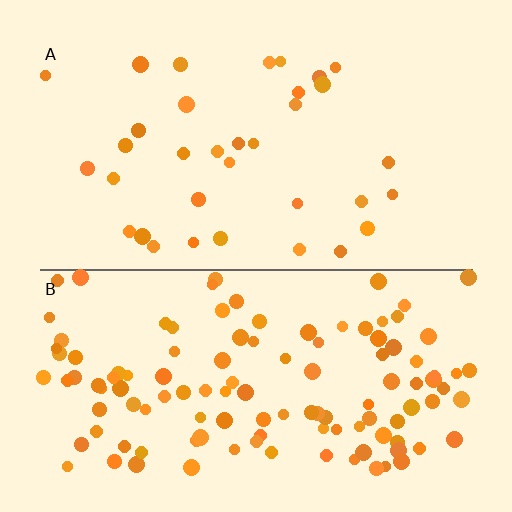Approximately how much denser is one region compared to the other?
Approximately 3.5× — region B over region A.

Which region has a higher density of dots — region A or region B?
B (the bottom).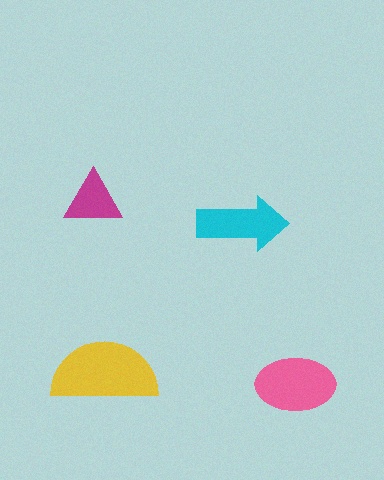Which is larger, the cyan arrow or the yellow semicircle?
The yellow semicircle.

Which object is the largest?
The yellow semicircle.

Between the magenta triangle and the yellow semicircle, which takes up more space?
The yellow semicircle.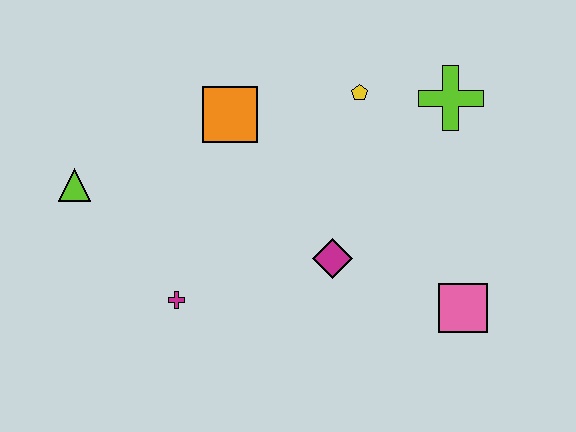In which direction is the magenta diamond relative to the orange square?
The magenta diamond is below the orange square.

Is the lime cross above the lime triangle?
Yes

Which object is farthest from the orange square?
The pink square is farthest from the orange square.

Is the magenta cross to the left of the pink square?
Yes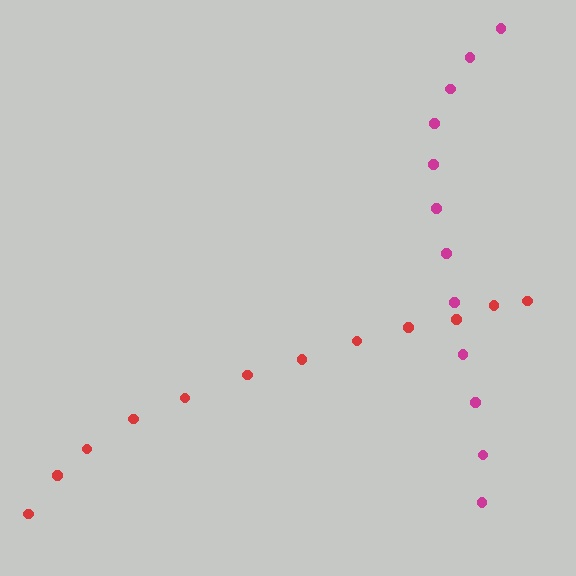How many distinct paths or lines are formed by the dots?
There are 2 distinct paths.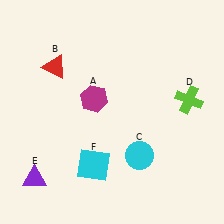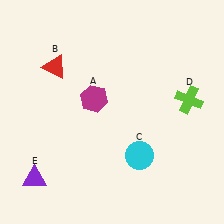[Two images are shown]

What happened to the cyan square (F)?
The cyan square (F) was removed in Image 2. It was in the bottom-left area of Image 1.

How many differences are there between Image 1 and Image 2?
There is 1 difference between the two images.